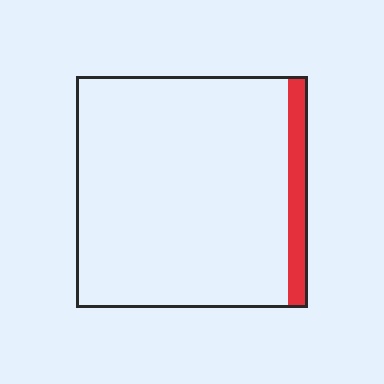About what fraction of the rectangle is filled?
About one tenth (1/10).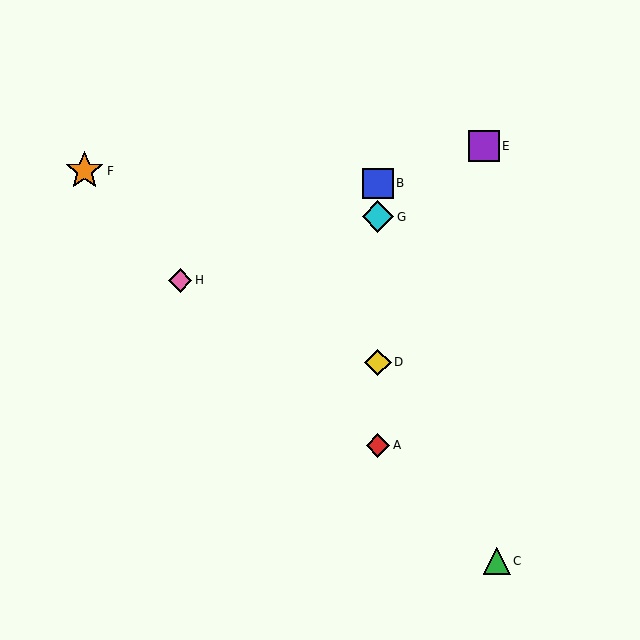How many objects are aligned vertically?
4 objects (A, B, D, G) are aligned vertically.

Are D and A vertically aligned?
Yes, both are at x≈378.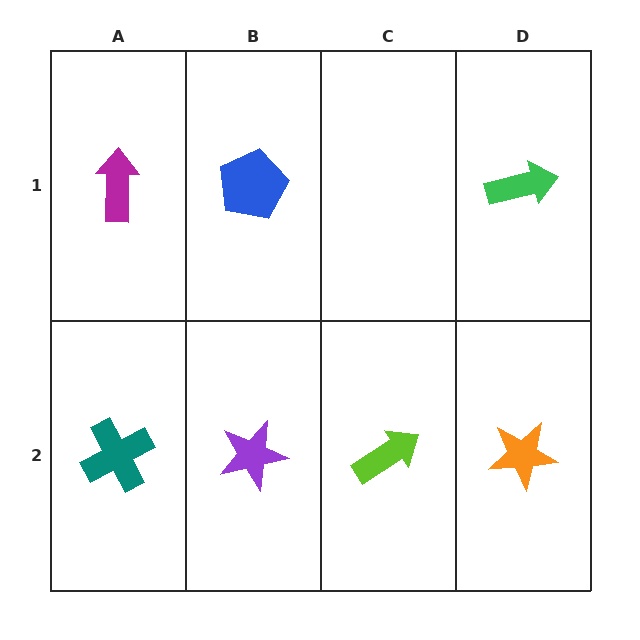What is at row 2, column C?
A lime arrow.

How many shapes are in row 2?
4 shapes.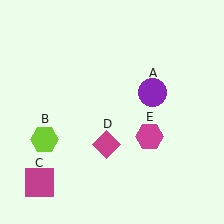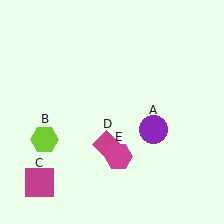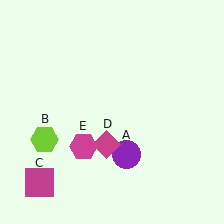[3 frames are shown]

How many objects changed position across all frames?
2 objects changed position: purple circle (object A), magenta hexagon (object E).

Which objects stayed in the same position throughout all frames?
Lime hexagon (object B) and magenta square (object C) and magenta diamond (object D) remained stationary.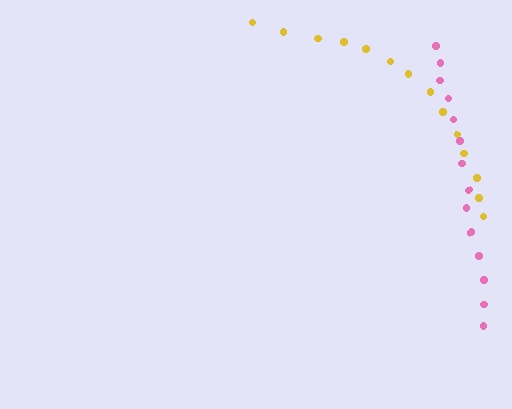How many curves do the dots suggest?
There are 2 distinct paths.